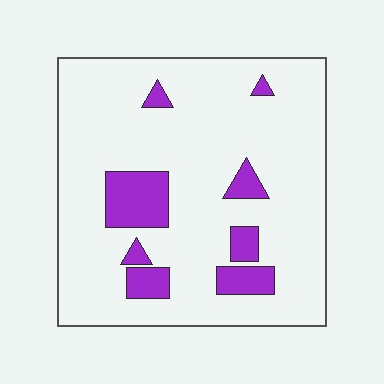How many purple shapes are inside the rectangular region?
8.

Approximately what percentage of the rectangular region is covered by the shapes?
Approximately 15%.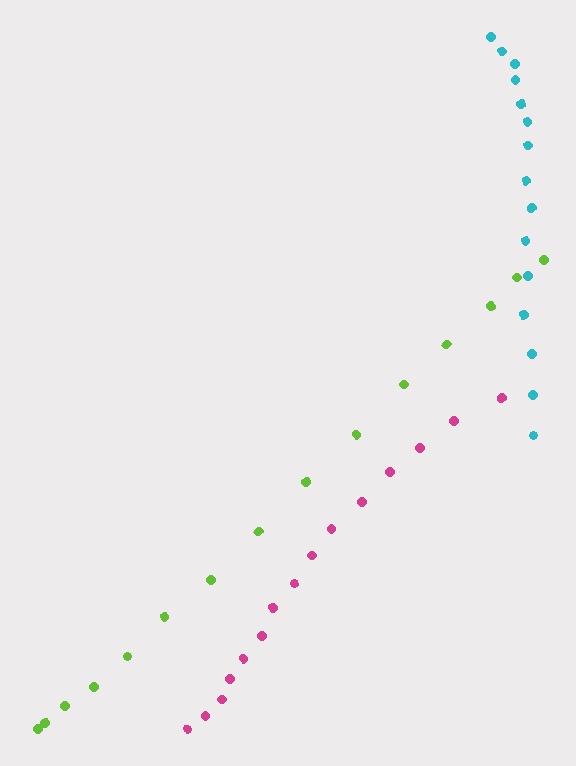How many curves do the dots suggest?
There are 3 distinct paths.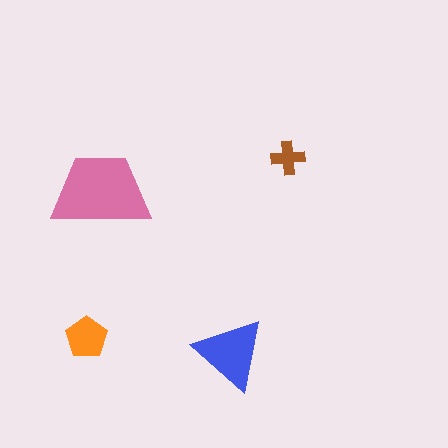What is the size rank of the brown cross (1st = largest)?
4th.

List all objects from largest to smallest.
The pink trapezoid, the blue triangle, the orange pentagon, the brown cross.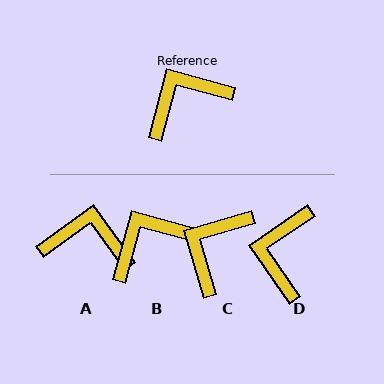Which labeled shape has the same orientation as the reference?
B.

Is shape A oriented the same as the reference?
No, it is off by about 39 degrees.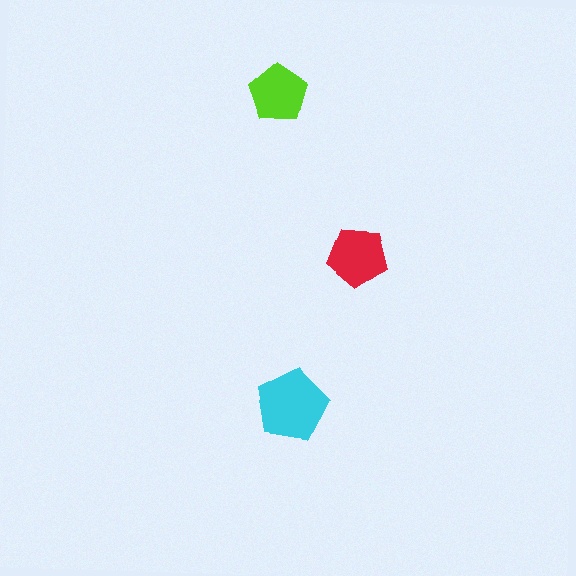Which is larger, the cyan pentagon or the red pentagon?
The cyan one.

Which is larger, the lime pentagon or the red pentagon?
The red one.